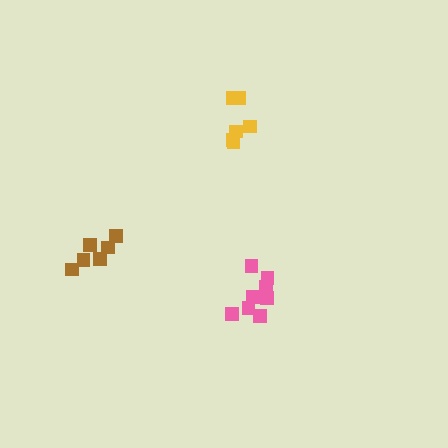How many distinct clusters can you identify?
There are 3 distinct clusters.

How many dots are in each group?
Group 1: 8 dots, Group 2: 6 dots, Group 3: 6 dots (20 total).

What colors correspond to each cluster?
The clusters are colored: pink, yellow, brown.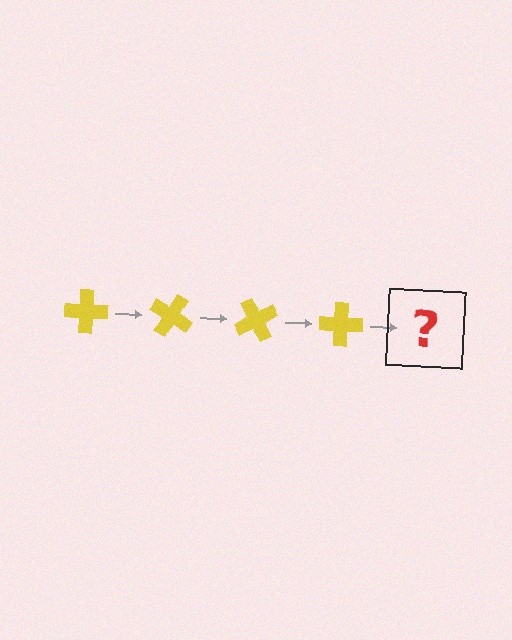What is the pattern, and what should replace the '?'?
The pattern is that the cross rotates 30 degrees each step. The '?' should be a yellow cross rotated 120 degrees.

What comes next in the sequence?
The next element should be a yellow cross rotated 120 degrees.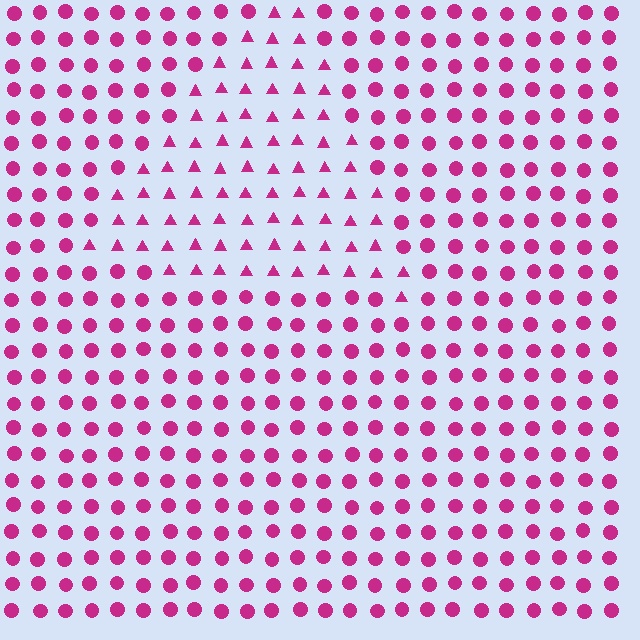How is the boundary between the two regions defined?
The boundary is defined by a change in element shape: triangles inside vs. circles outside. All elements share the same color and spacing.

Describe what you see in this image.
The image is filled with small magenta elements arranged in a uniform grid. A triangle-shaped region contains triangles, while the surrounding area contains circles. The boundary is defined purely by the change in element shape.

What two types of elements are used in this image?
The image uses triangles inside the triangle region and circles outside it.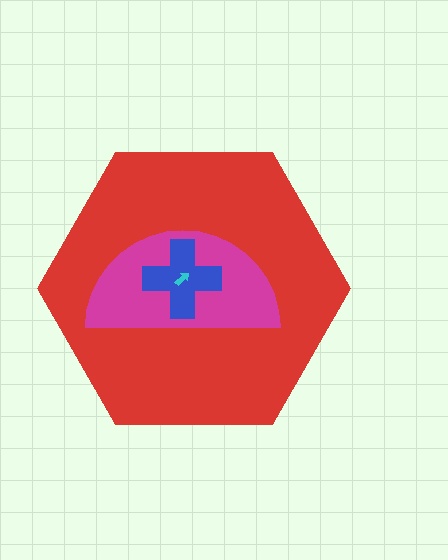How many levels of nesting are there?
4.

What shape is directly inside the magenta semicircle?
The blue cross.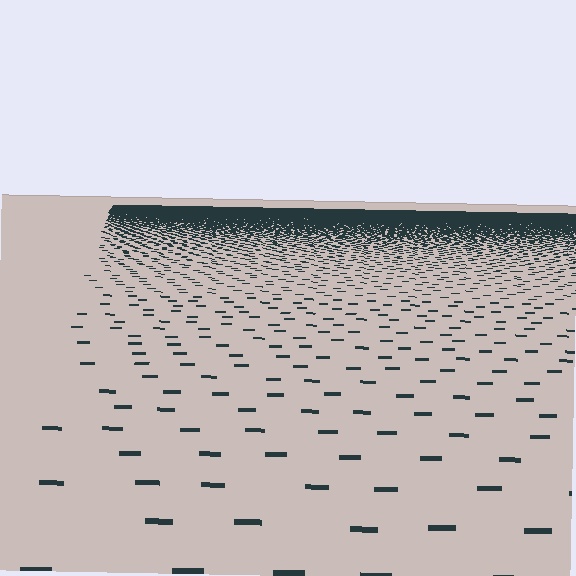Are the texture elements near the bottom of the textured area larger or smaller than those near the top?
Larger. Near the bottom, elements are closer to the viewer and appear at a bigger on-screen size.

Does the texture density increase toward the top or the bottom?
Density increases toward the top.